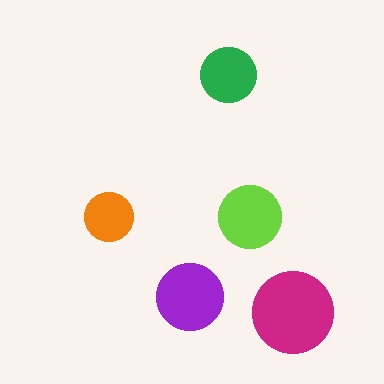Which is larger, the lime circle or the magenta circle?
The magenta one.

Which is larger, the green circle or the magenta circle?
The magenta one.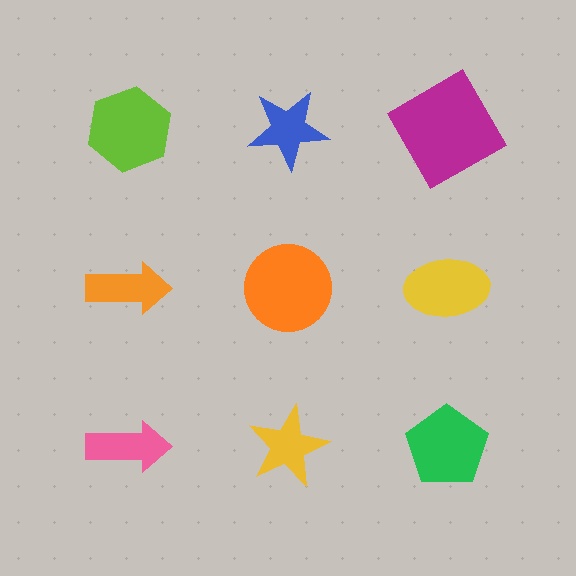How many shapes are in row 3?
3 shapes.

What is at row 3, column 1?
A pink arrow.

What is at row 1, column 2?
A blue star.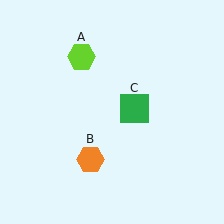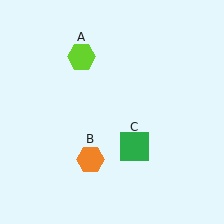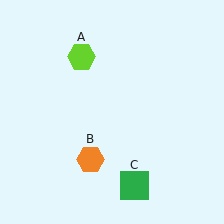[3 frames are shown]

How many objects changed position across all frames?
1 object changed position: green square (object C).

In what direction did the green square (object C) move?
The green square (object C) moved down.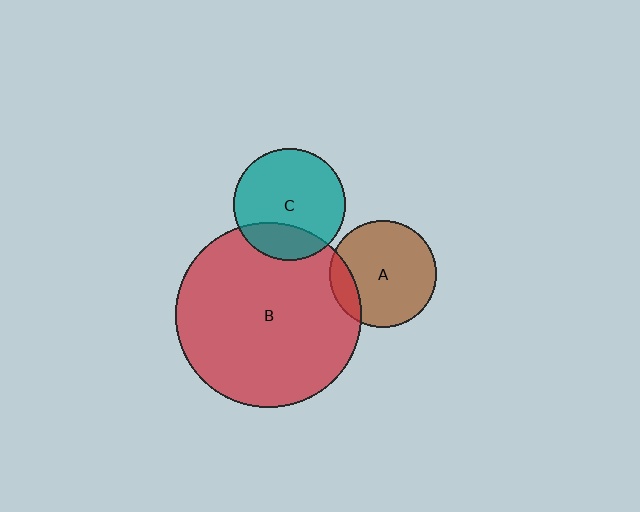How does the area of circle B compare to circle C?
Approximately 2.8 times.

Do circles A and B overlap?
Yes.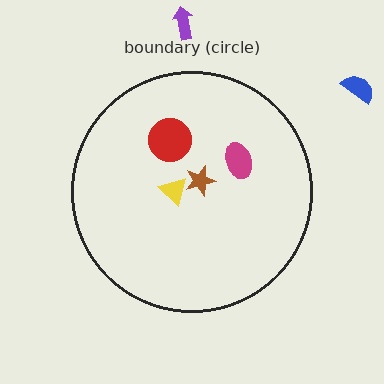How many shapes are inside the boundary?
4 inside, 2 outside.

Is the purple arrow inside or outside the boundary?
Outside.